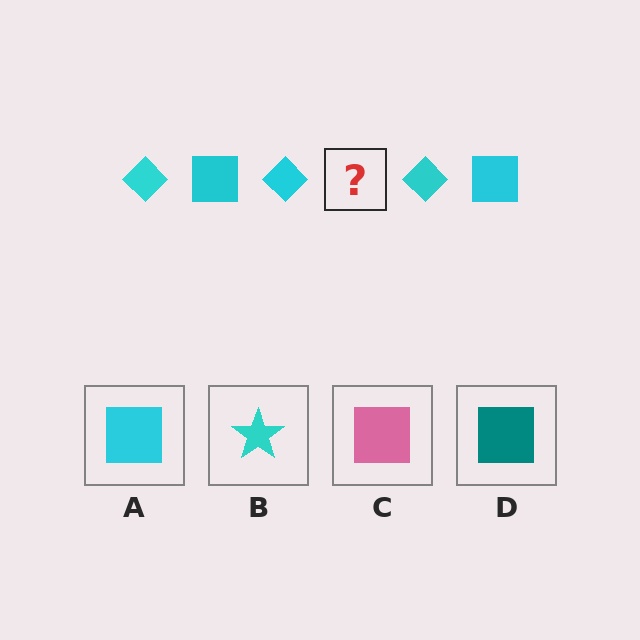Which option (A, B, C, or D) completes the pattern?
A.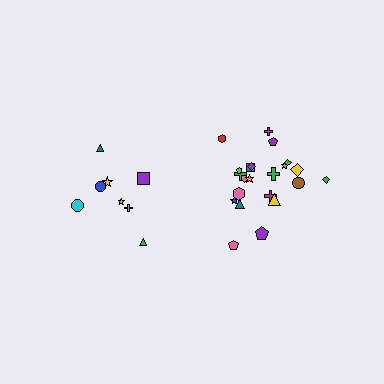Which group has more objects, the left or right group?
The right group.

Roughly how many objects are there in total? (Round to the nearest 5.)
Roughly 30 objects in total.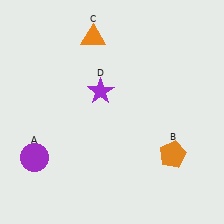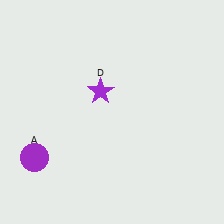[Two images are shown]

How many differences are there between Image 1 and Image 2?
There are 2 differences between the two images.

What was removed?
The orange pentagon (B), the orange triangle (C) were removed in Image 2.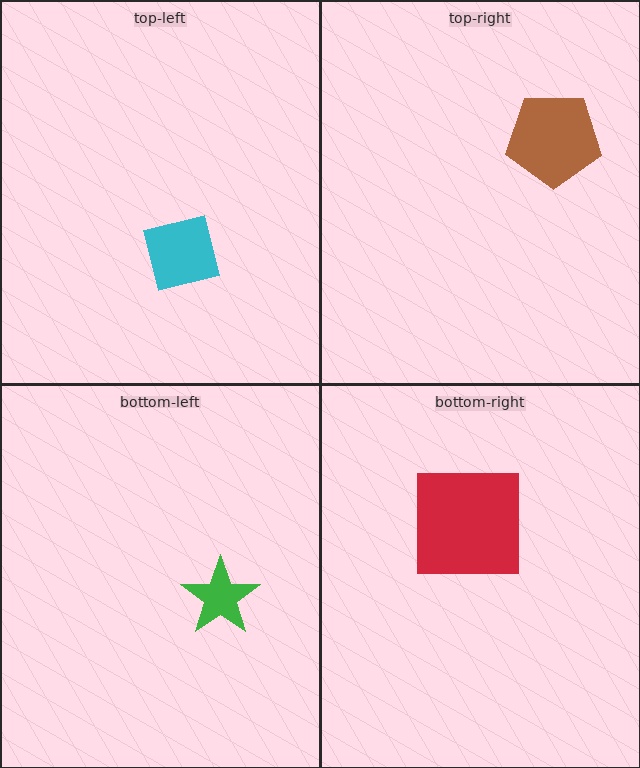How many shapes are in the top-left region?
1.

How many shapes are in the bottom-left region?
1.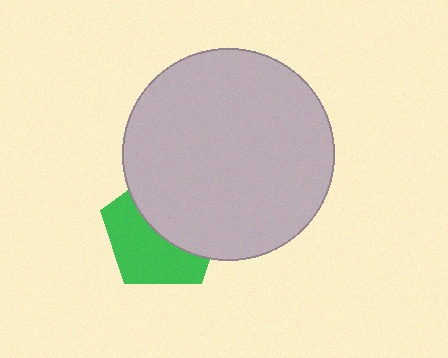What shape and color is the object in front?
The object in front is a light gray circle.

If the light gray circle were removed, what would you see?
You would see the complete green pentagon.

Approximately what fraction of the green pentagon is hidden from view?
Roughly 50% of the green pentagon is hidden behind the light gray circle.